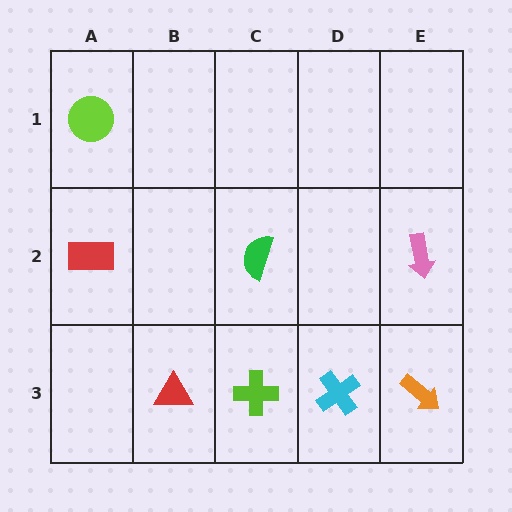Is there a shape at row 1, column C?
No, that cell is empty.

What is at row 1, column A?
A lime circle.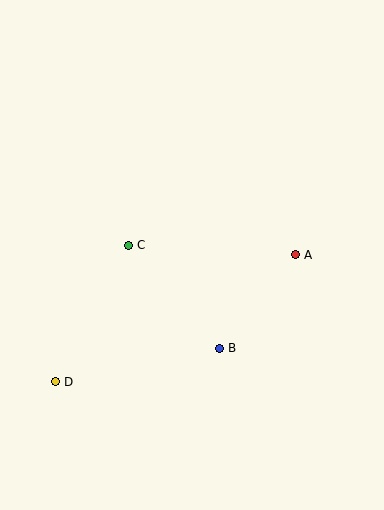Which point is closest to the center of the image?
Point C at (128, 245) is closest to the center.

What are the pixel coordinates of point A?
Point A is at (295, 255).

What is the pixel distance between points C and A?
The distance between C and A is 168 pixels.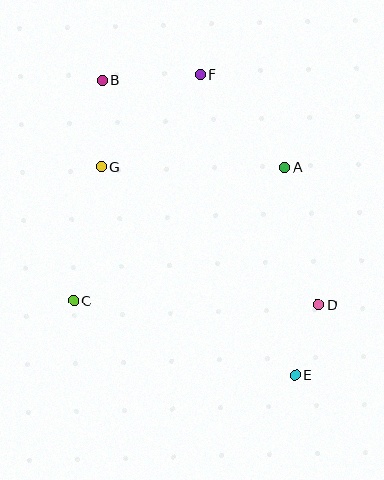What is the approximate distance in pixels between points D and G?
The distance between D and G is approximately 257 pixels.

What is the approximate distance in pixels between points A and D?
The distance between A and D is approximately 141 pixels.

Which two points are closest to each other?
Points D and E are closest to each other.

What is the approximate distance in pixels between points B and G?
The distance between B and G is approximately 86 pixels.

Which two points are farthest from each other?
Points B and E are farthest from each other.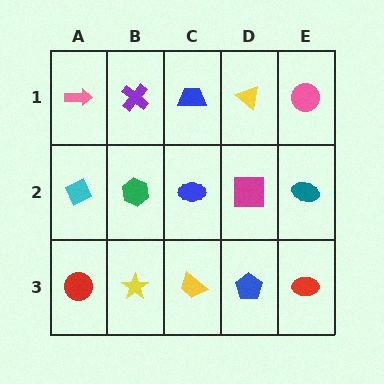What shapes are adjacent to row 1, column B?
A green hexagon (row 2, column B), a pink arrow (row 1, column A), a blue trapezoid (row 1, column C).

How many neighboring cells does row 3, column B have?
3.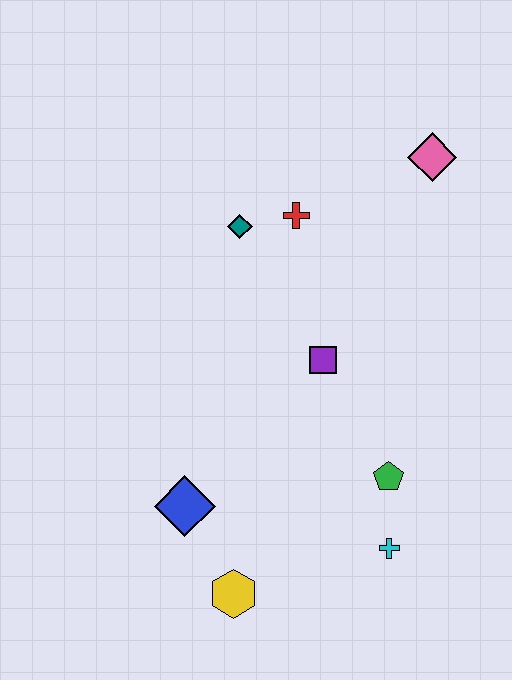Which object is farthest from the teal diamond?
The yellow hexagon is farthest from the teal diamond.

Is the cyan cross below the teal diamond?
Yes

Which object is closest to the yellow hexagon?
The blue diamond is closest to the yellow hexagon.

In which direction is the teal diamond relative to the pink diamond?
The teal diamond is to the left of the pink diamond.